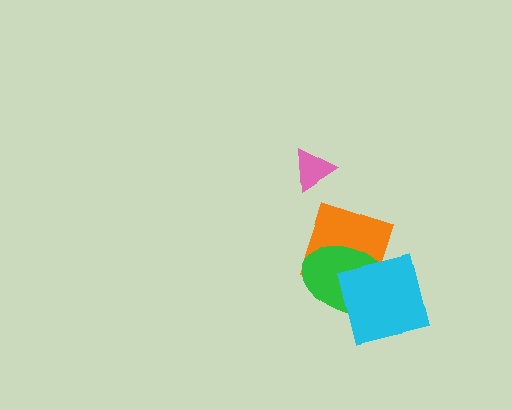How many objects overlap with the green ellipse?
2 objects overlap with the green ellipse.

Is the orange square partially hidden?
Yes, it is partially covered by another shape.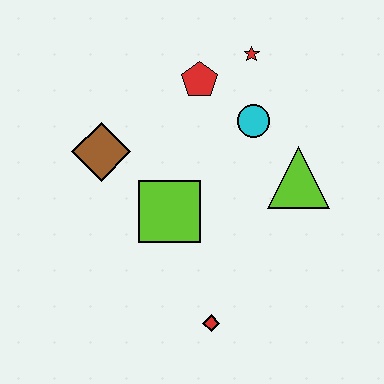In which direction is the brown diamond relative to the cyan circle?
The brown diamond is to the left of the cyan circle.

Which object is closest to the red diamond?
The lime square is closest to the red diamond.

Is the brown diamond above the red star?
No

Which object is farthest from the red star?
The red diamond is farthest from the red star.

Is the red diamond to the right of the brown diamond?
Yes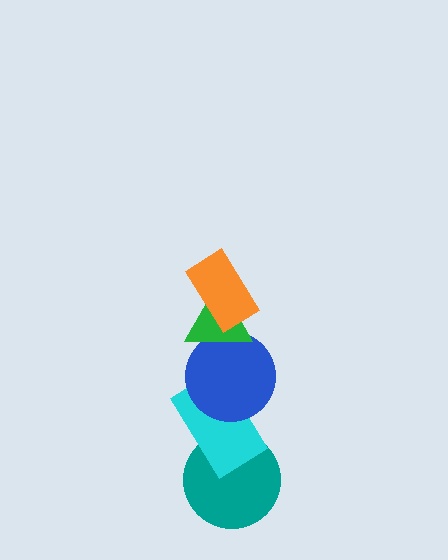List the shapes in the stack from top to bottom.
From top to bottom: the orange rectangle, the green triangle, the blue circle, the cyan rectangle, the teal circle.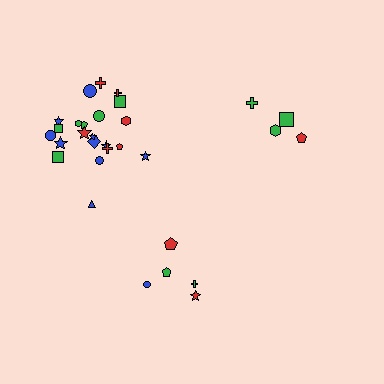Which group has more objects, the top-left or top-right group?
The top-left group.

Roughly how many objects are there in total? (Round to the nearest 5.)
Roughly 30 objects in total.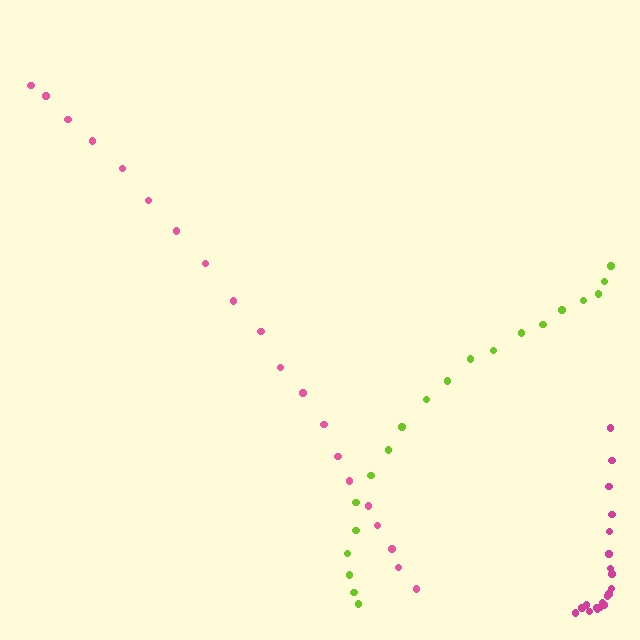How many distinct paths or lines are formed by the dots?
There are 3 distinct paths.